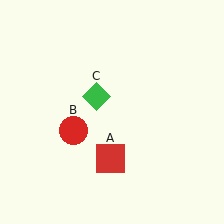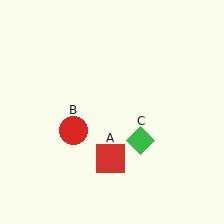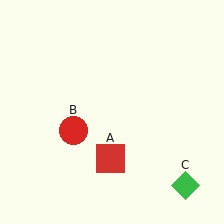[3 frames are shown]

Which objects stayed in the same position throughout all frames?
Red square (object A) and red circle (object B) remained stationary.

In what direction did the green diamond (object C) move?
The green diamond (object C) moved down and to the right.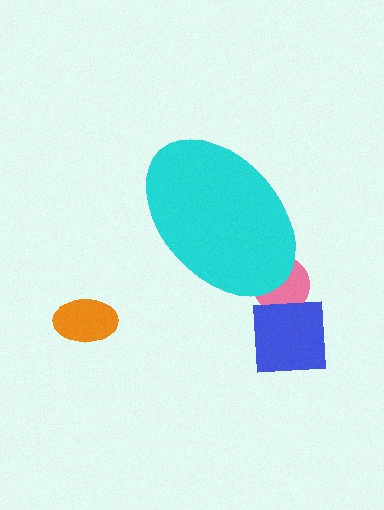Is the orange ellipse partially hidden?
No, the orange ellipse is fully visible.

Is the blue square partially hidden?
No, the blue square is fully visible.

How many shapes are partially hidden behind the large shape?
1 shape is partially hidden.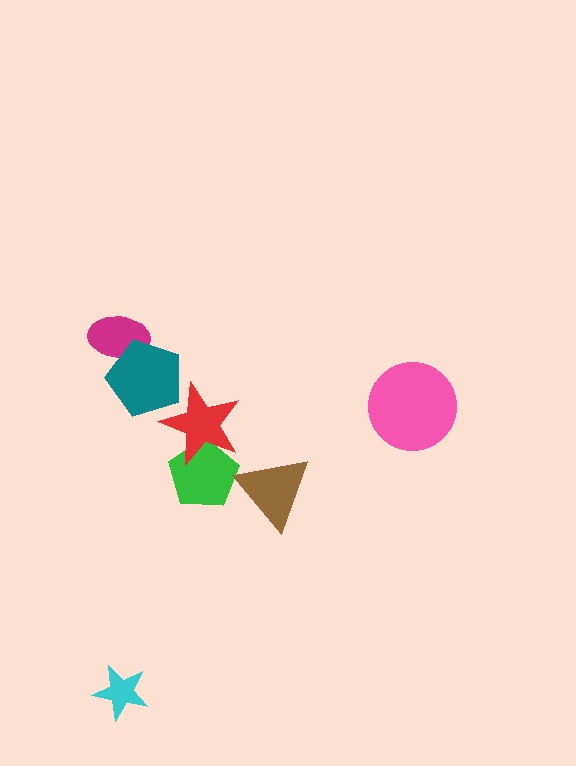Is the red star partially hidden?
Yes, it is partially covered by another shape.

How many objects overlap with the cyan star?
0 objects overlap with the cyan star.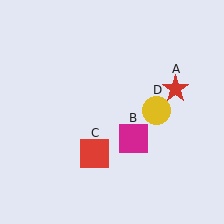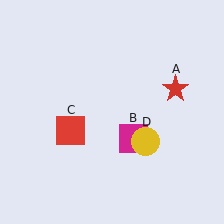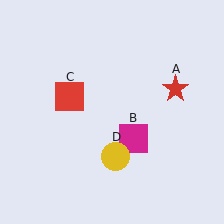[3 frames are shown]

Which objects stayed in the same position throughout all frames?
Red star (object A) and magenta square (object B) remained stationary.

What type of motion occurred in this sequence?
The red square (object C), yellow circle (object D) rotated clockwise around the center of the scene.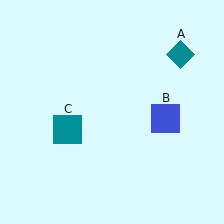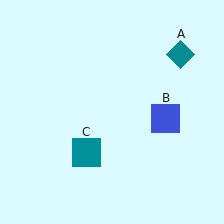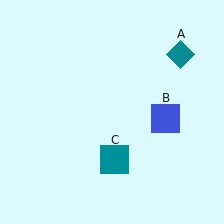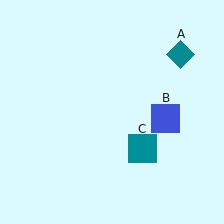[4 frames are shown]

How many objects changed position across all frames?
1 object changed position: teal square (object C).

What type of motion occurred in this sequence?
The teal square (object C) rotated counterclockwise around the center of the scene.